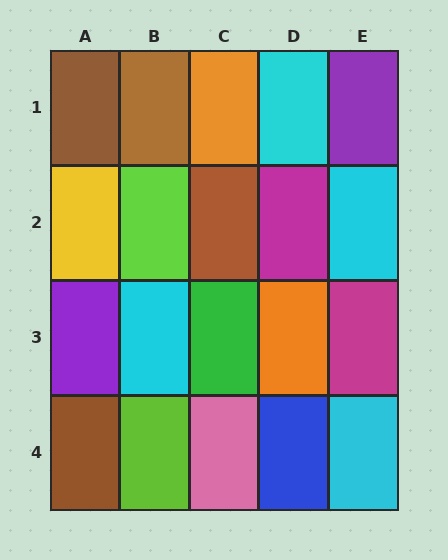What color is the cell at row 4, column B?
Lime.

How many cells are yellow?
1 cell is yellow.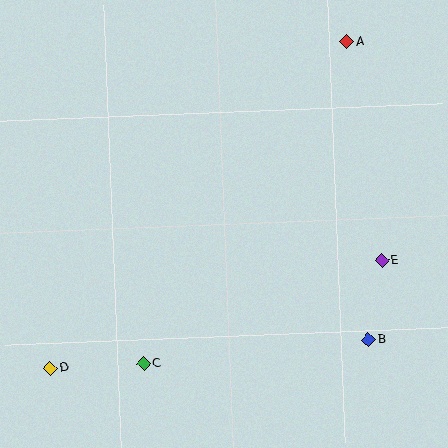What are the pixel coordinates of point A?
Point A is at (347, 42).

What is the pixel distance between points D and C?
The distance between D and C is 93 pixels.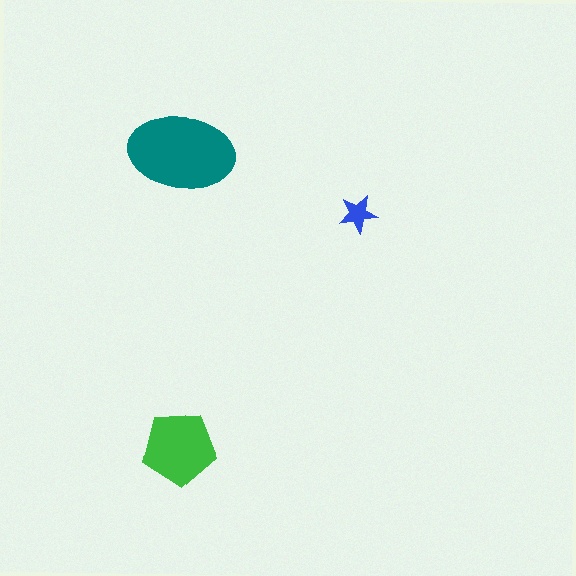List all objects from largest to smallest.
The teal ellipse, the green pentagon, the blue star.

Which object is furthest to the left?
The teal ellipse is leftmost.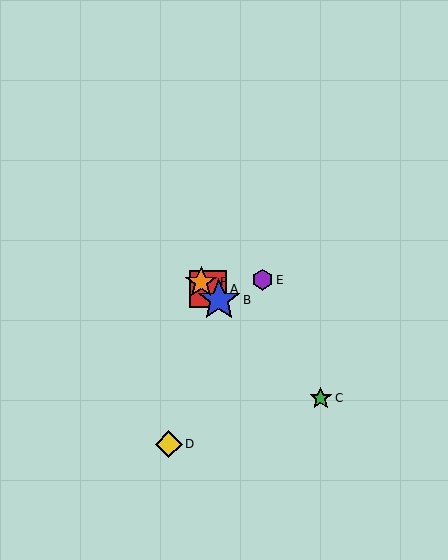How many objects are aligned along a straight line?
4 objects (A, B, C, F) are aligned along a straight line.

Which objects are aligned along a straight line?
Objects A, B, C, F are aligned along a straight line.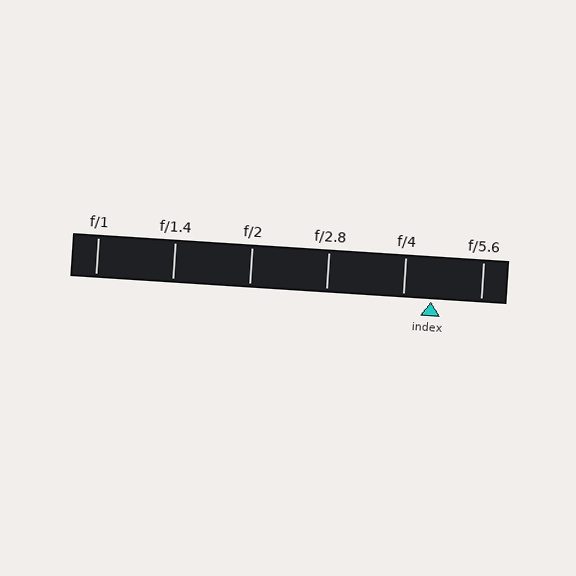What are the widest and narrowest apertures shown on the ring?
The widest aperture shown is f/1 and the narrowest is f/5.6.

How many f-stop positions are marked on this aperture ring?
There are 6 f-stop positions marked.